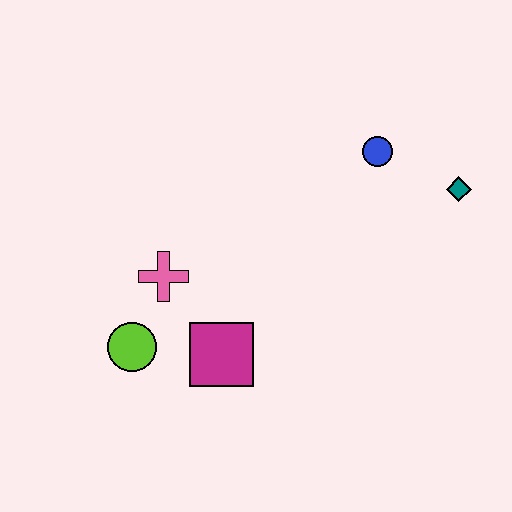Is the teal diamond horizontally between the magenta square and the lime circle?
No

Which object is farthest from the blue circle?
The lime circle is farthest from the blue circle.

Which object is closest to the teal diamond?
The blue circle is closest to the teal diamond.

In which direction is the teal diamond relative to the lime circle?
The teal diamond is to the right of the lime circle.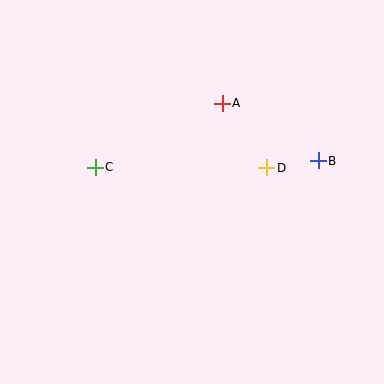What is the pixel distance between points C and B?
The distance between C and B is 223 pixels.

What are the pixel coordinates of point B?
Point B is at (318, 161).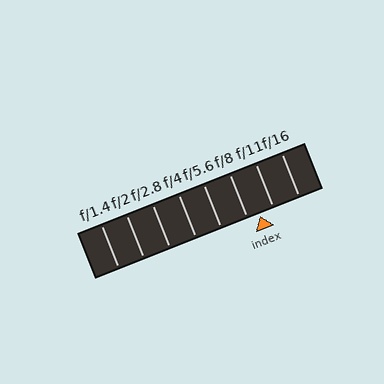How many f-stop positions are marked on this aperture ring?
There are 8 f-stop positions marked.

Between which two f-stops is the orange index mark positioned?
The index mark is between f/8 and f/11.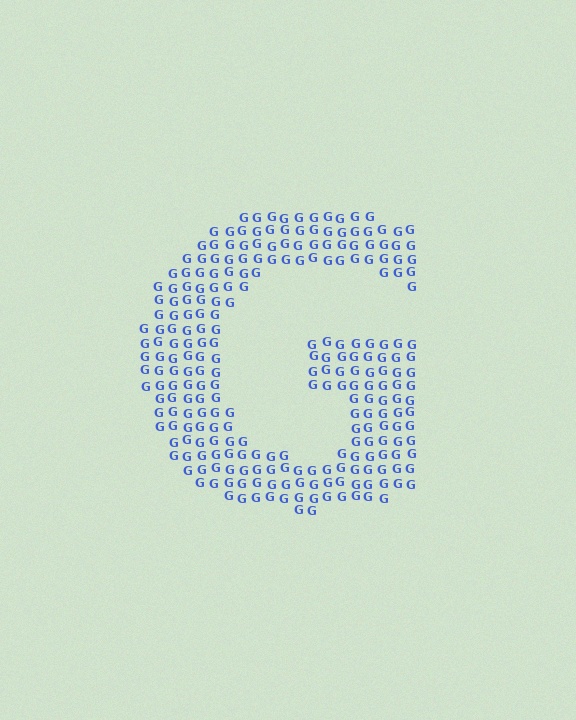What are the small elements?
The small elements are letter G's.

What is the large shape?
The large shape is the letter G.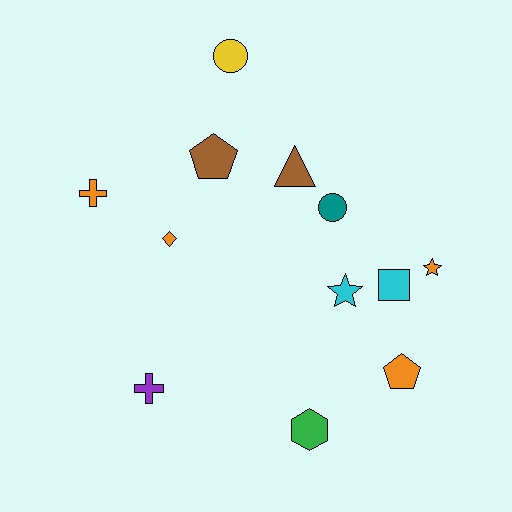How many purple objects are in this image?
There is 1 purple object.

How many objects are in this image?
There are 12 objects.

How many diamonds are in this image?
There is 1 diamond.